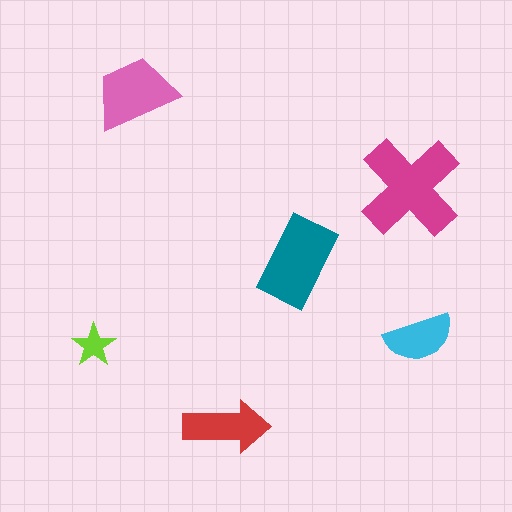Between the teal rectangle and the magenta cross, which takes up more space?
The magenta cross.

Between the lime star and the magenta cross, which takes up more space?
The magenta cross.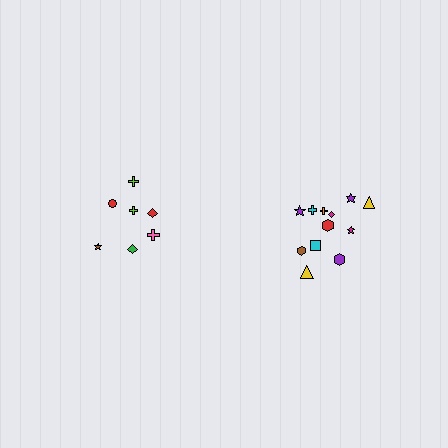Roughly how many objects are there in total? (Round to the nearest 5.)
Roughly 20 objects in total.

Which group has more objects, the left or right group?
The right group.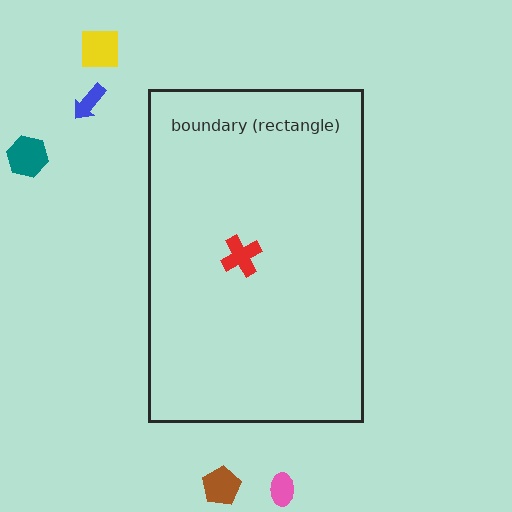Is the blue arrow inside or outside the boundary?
Outside.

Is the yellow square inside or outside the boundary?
Outside.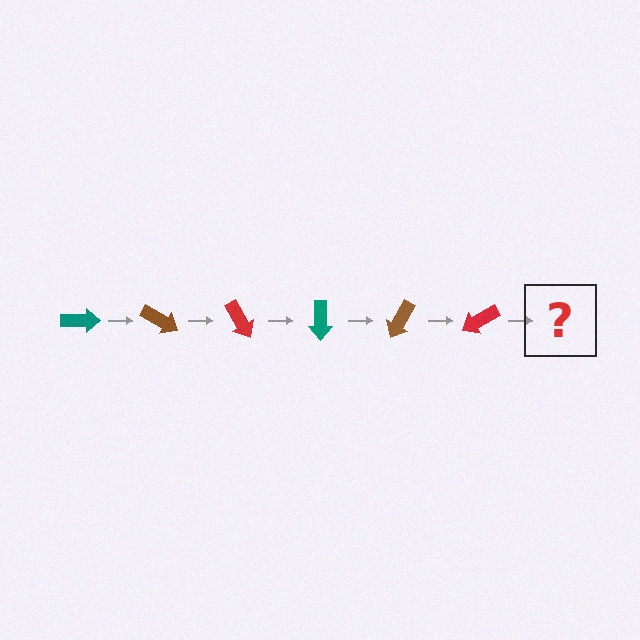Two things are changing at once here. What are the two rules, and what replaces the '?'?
The two rules are that it rotates 30 degrees each step and the color cycles through teal, brown, and red. The '?' should be a teal arrow, rotated 180 degrees from the start.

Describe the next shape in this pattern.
It should be a teal arrow, rotated 180 degrees from the start.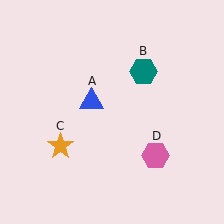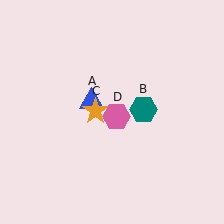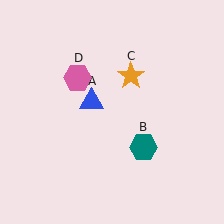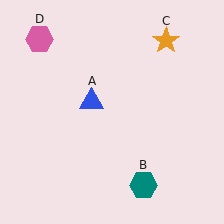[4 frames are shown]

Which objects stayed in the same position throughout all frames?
Blue triangle (object A) remained stationary.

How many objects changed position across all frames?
3 objects changed position: teal hexagon (object B), orange star (object C), pink hexagon (object D).